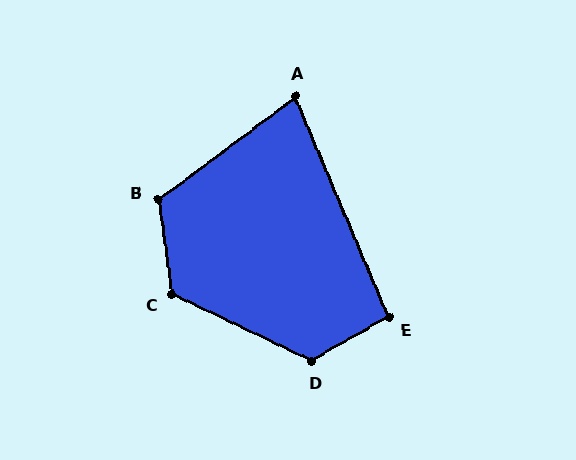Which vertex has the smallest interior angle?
A, at approximately 76 degrees.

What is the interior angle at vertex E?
Approximately 97 degrees (obtuse).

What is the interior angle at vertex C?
Approximately 123 degrees (obtuse).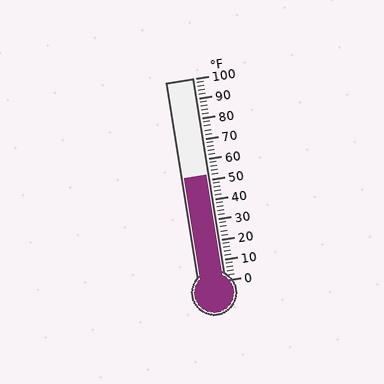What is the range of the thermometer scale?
The thermometer scale ranges from 0°F to 100°F.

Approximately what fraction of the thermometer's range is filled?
The thermometer is filled to approximately 50% of its range.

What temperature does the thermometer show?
The thermometer shows approximately 52°F.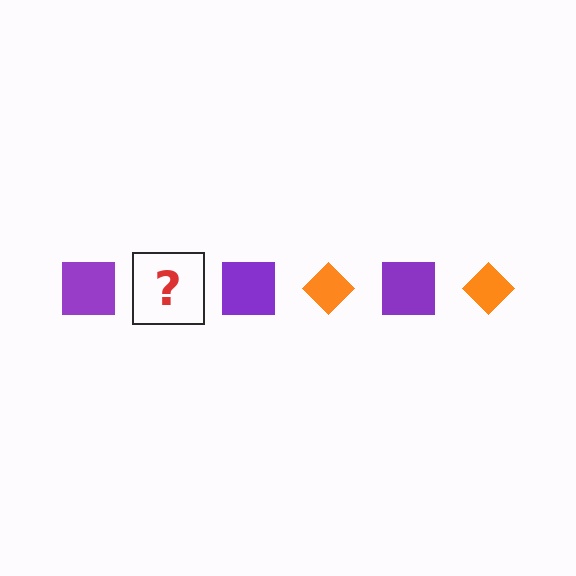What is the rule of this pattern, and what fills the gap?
The rule is that the pattern alternates between purple square and orange diamond. The gap should be filled with an orange diamond.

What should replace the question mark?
The question mark should be replaced with an orange diamond.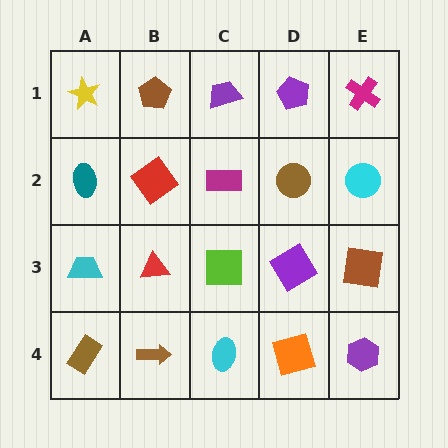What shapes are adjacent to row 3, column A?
A teal ellipse (row 2, column A), a brown rectangle (row 4, column A), a red triangle (row 3, column B).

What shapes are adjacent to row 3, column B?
A red diamond (row 2, column B), a brown arrow (row 4, column B), a cyan trapezoid (row 3, column A), a lime square (row 3, column C).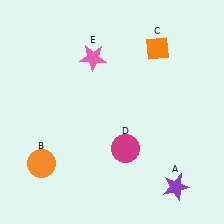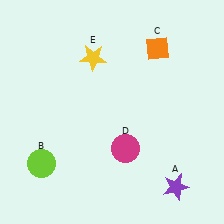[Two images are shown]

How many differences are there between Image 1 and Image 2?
There are 2 differences between the two images.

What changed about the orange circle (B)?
In Image 1, B is orange. In Image 2, it changed to lime.